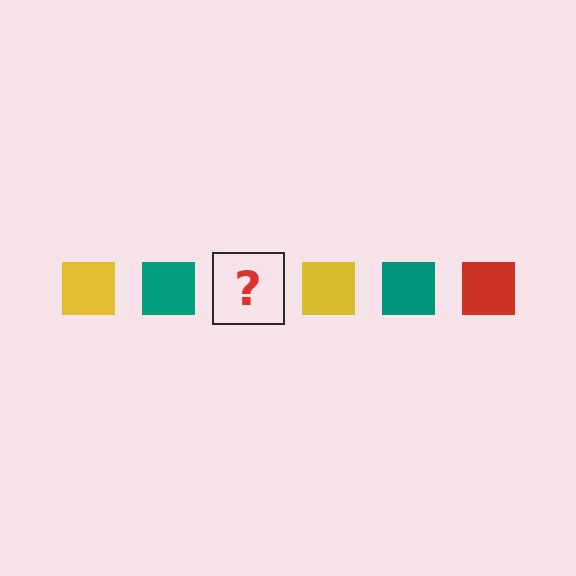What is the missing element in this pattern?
The missing element is a red square.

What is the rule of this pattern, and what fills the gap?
The rule is that the pattern cycles through yellow, teal, red squares. The gap should be filled with a red square.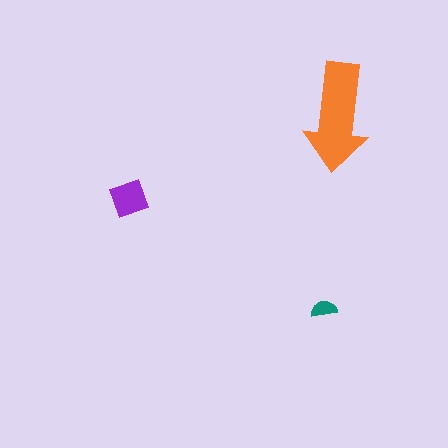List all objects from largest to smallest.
The orange arrow, the purple square, the teal semicircle.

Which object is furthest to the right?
The orange arrow is rightmost.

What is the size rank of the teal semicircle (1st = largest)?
3rd.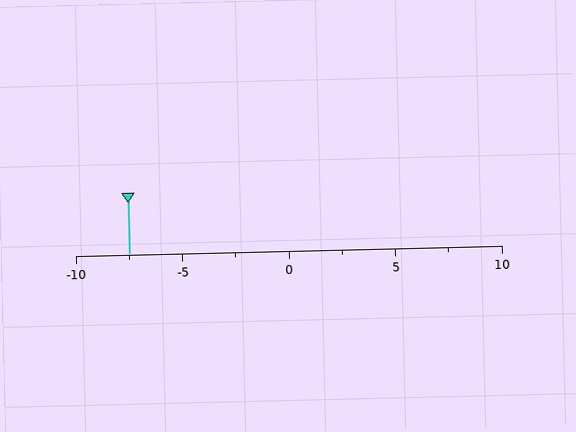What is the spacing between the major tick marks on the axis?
The major ticks are spaced 5 apart.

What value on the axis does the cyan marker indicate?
The marker indicates approximately -7.5.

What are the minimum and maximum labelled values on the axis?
The axis runs from -10 to 10.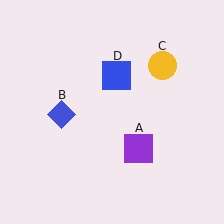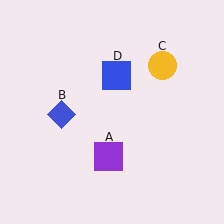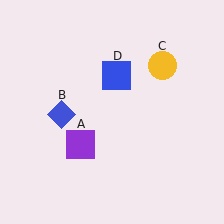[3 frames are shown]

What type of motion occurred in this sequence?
The purple square (object A) rotated clockwise around the center of the scene.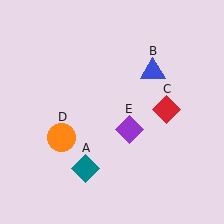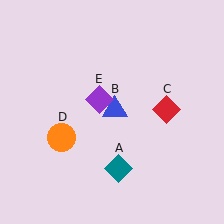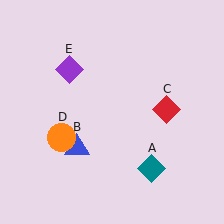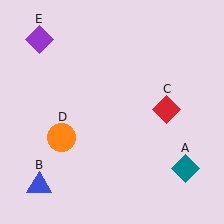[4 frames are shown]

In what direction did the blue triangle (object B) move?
The blue triangle (object B) moved down and to the left.